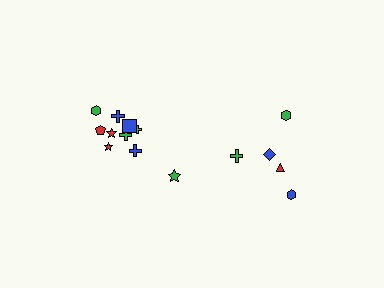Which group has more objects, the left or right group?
The left group.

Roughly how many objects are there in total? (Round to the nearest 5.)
Roughly 15 objects in total.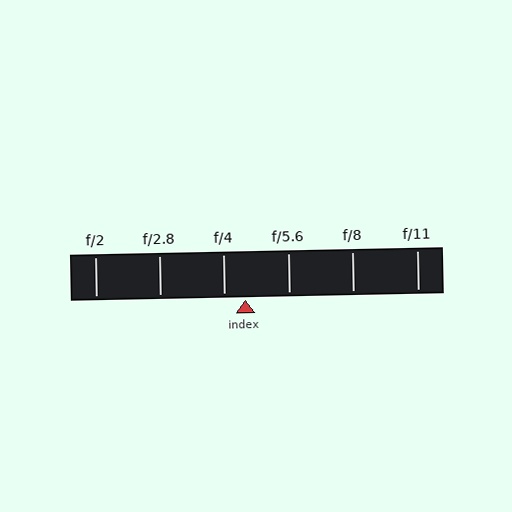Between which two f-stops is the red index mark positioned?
The index mark is between f/4 and f/5.6.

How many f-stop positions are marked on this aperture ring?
There are 6 f-stop positions marked.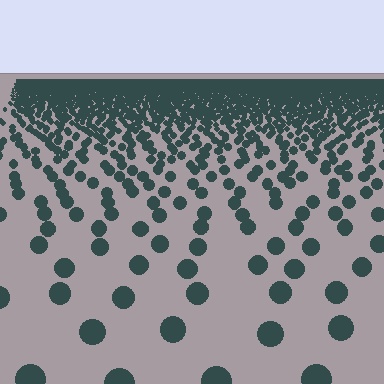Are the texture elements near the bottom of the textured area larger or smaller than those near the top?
Larger. Near the bottom, elements are closer to the viewer and appear at a bigger on-screen size.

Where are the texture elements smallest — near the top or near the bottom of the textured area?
Near the top.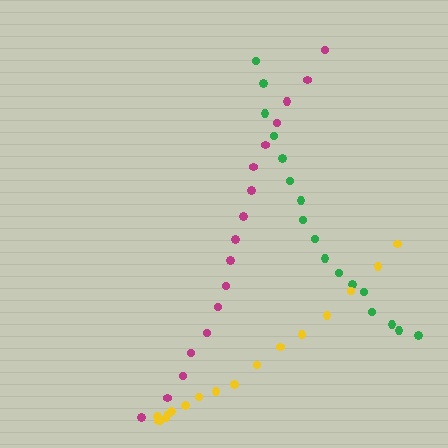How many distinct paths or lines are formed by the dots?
There are 3 distinct paths.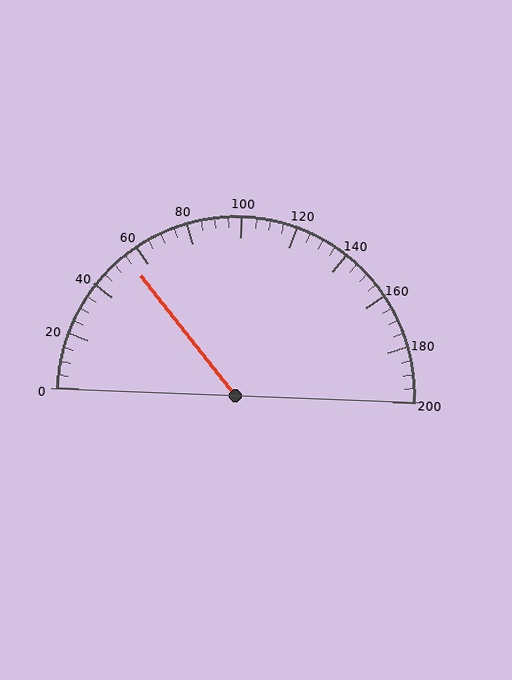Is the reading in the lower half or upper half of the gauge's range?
The reading is in the lower half of the range (0 to 200).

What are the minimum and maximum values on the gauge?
The gauge ranges from 0 to 200.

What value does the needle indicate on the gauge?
The needle indicates approximately 55.